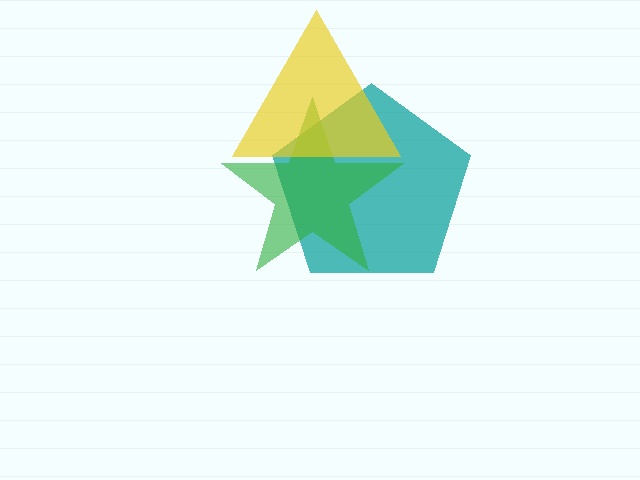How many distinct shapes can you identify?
There are 3 distinct shapes: a teal pentagon, a green star, a yellow triangle.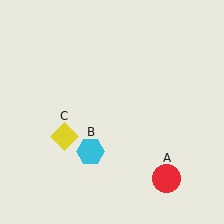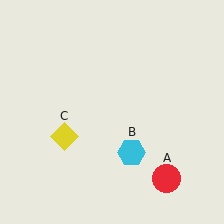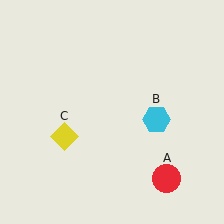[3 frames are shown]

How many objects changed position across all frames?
1 object changed position: cyan hexagon (object B).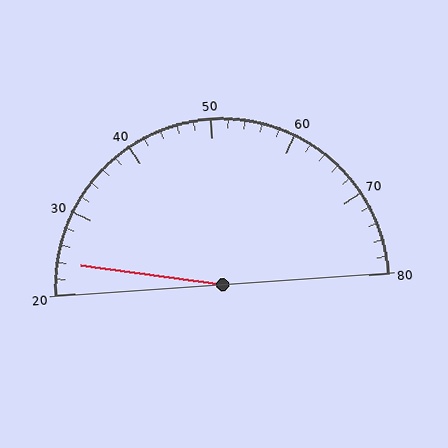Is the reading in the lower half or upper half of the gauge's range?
The reading is in the lower half of the range (20 to 80).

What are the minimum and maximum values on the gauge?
The gauge ranges from 20 to 80.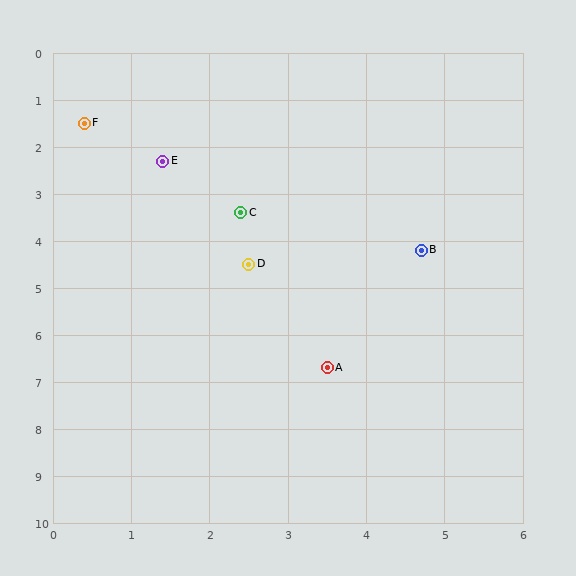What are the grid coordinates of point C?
Point C is at approximately (2.4, 3.4).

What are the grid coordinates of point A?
Point A is at approximately (3.5, 6.7).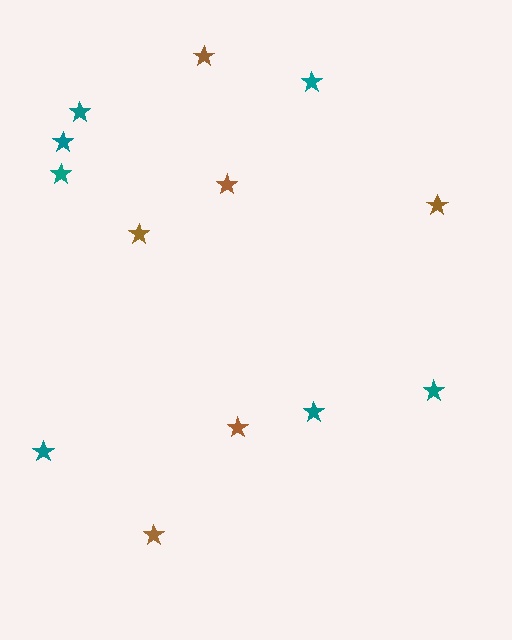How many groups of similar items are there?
There are 2 groups: one group of brown stars (6) and one group of teal stars (7).